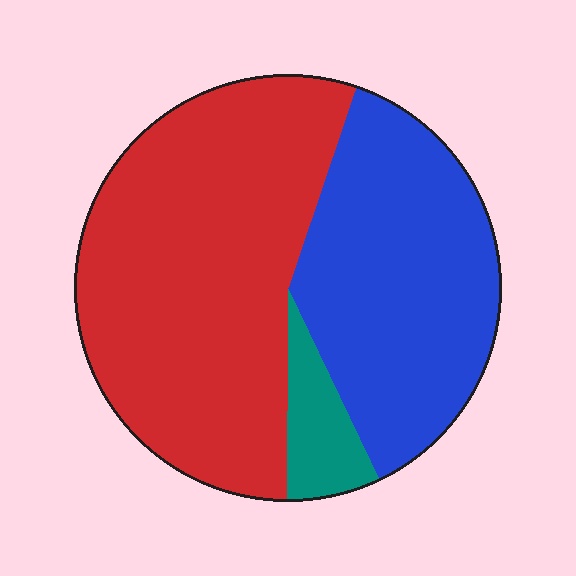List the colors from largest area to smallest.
From largest to smallest: red, blue, teal.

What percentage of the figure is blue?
Blue covers 38% of the figure.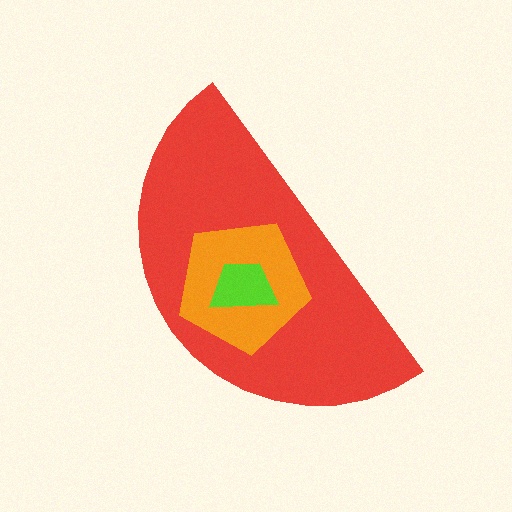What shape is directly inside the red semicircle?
The orange pentagon.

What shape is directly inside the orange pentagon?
The lime trapezoid.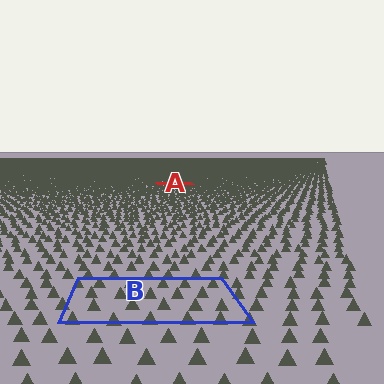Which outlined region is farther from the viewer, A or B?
Region A is farther from the viewer — the texture elements inside it appear smaller and more densely packed.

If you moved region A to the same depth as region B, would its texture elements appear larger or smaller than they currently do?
They would appear larger. At a closer depth, the same texture elements are projected at a bigger on-screen size.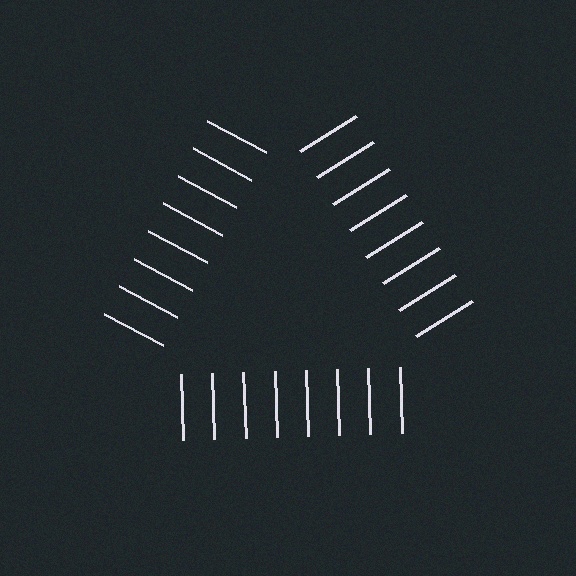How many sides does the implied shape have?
3 sides — the line-ends trace a triangle.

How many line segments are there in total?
24 — 8 along each of the 3 edges.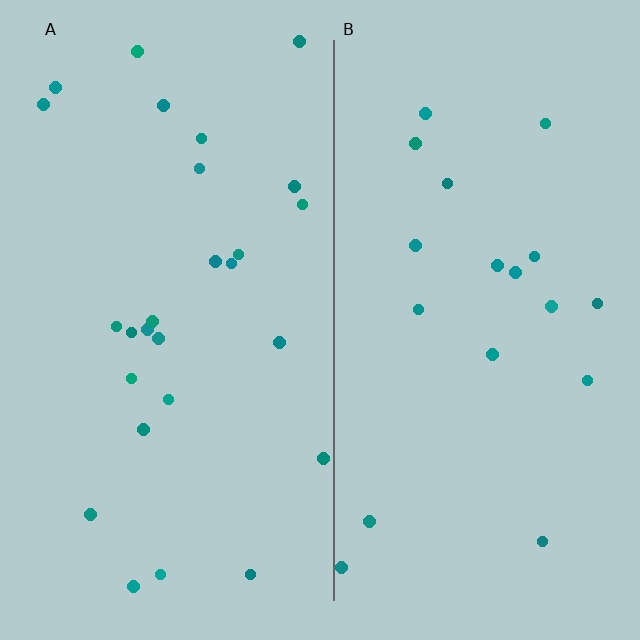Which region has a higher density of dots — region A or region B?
A (the left).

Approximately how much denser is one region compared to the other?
Approximately 1.5× — region A over region B.